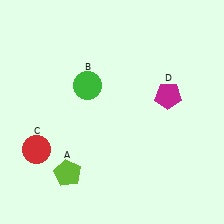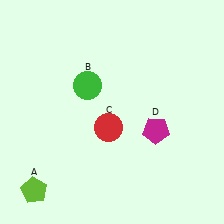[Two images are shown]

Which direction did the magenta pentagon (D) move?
The magenta pentagon (D) moved down.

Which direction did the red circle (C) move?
The red circle (C) moved right.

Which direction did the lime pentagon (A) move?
The lime pentagon (A) moved left.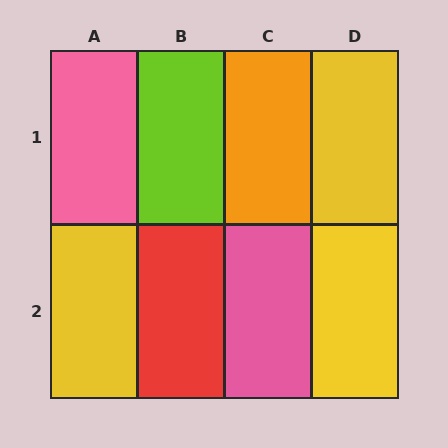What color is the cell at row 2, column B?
Red.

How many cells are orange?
1 cell is orange.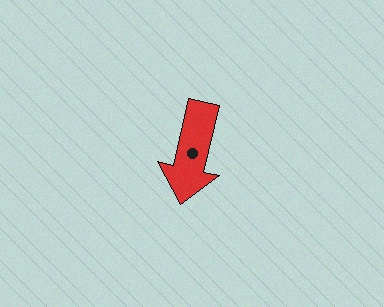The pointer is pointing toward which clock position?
Roughly 6 o'clock.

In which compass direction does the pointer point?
South.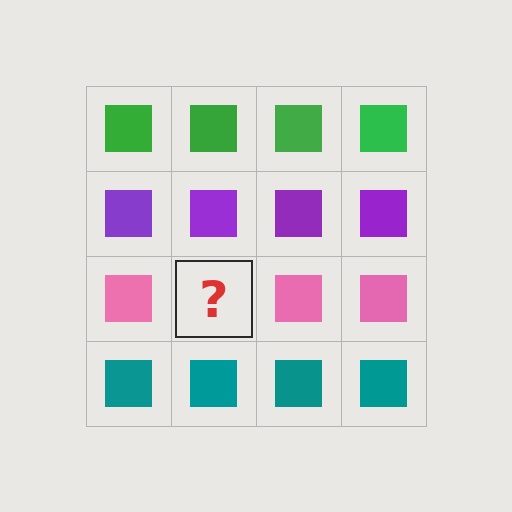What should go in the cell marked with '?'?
The missing cell should contain a pink square.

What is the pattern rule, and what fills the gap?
The rule is that each row has a consistent color. The gap should be filled with a pink square.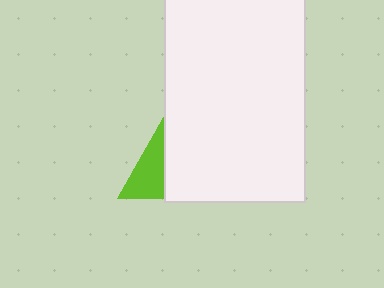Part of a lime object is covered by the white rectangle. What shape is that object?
It is a triangle.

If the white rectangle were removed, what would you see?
You would see the complete lime triangle.